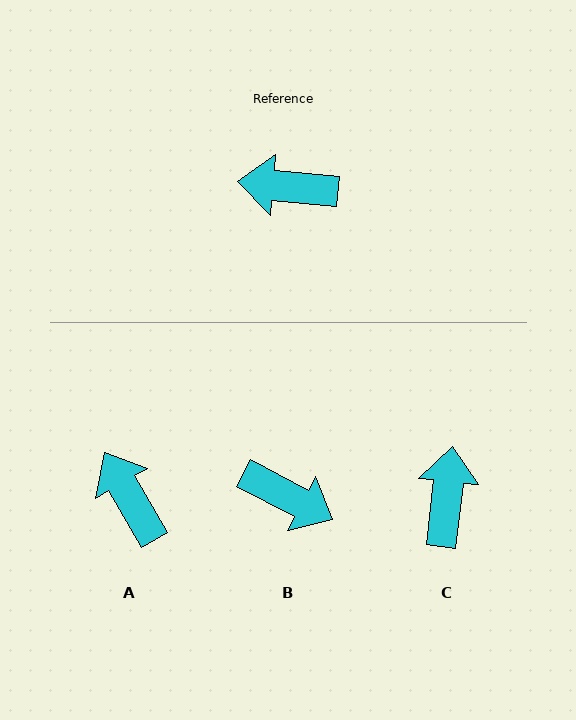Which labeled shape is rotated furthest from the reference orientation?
B, about 158 degrees away.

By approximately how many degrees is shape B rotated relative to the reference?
Approximately 158 degrees counter-clockwise.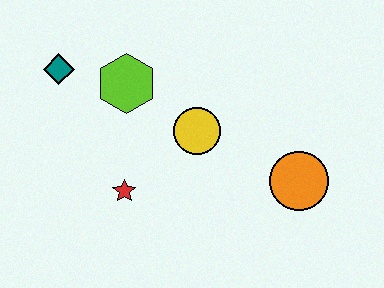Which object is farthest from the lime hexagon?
The orange circle is farthest from the lime hexagon.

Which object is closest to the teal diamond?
The lime hexagon is closest to the teal diamond.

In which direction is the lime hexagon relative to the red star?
The lime hexagon is above the red star.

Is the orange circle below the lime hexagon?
Yes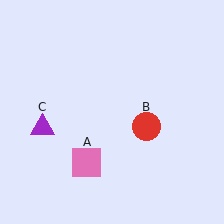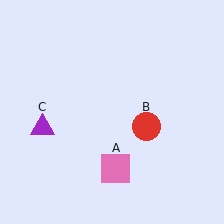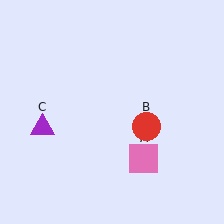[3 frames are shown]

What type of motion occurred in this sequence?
The pink square (object A) rotated counterclockwise around the center of the scene.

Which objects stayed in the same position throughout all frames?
Red circle (object B) and purple triangle (object C) remained stationary.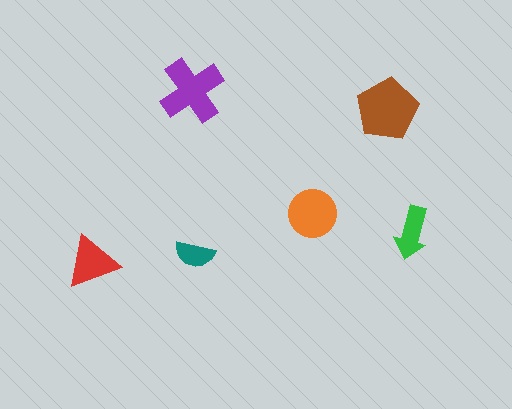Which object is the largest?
The brown pentagon.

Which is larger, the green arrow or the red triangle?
The red triangle.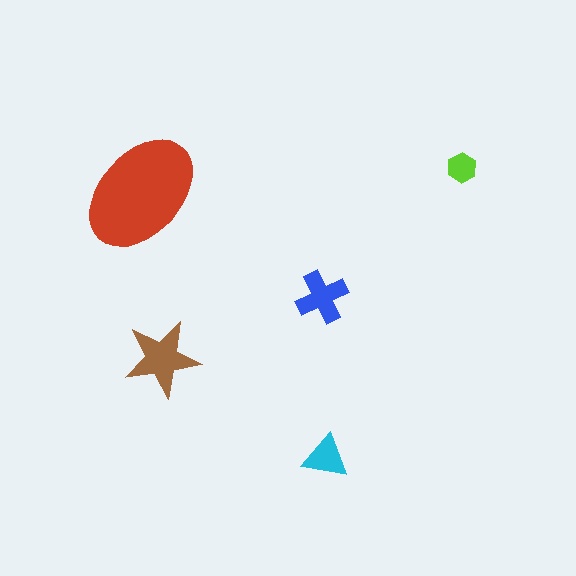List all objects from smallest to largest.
The lime hexagon, the cyan triangle, the blue cross, the brown star, the red ellipse.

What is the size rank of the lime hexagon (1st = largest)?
5th.